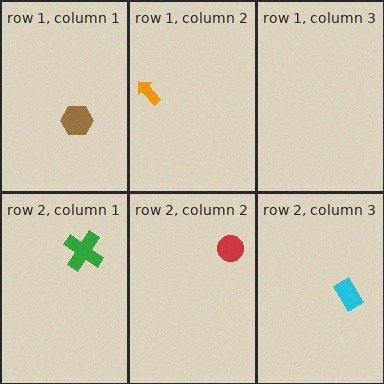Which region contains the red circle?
The row 2, column 2 region.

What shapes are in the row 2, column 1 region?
The green cross.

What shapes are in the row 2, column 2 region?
The red circle.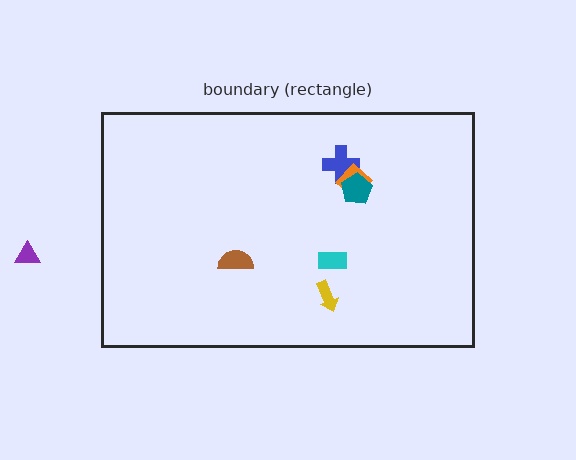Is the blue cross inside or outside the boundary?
Inside.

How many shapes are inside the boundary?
6 inside, 1 outside.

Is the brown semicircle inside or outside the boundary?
Inside.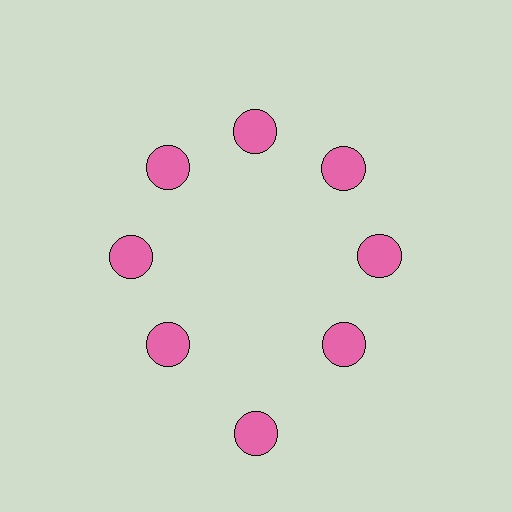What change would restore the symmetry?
The symmetry would be restored by moving it inward, back onto the ring so that all 8 circles sit at equal angles and equal distance from the center.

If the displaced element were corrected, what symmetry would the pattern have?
It would have 8-fold rotational symmetry — the pattern would map onto itself every 45 degrees.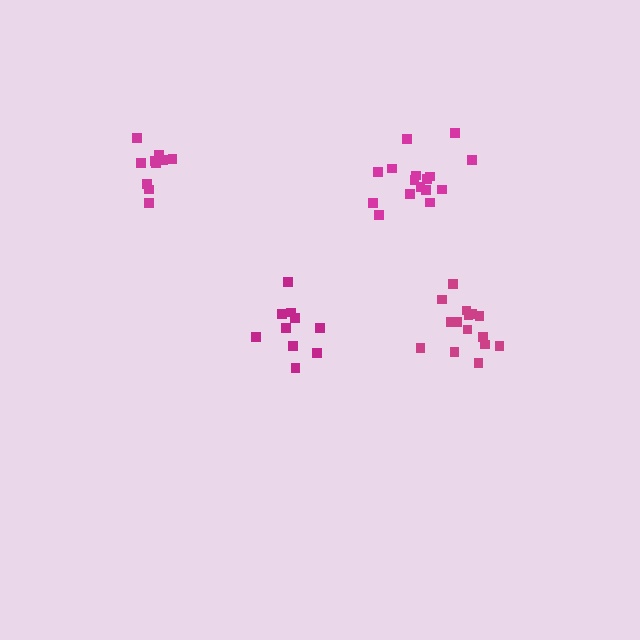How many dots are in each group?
Group 1: 10 dots, Group 2: 16 dots, Group 3: 10 dots, Group 4: 15 dots (51 total).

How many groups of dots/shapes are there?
There are 4 groups.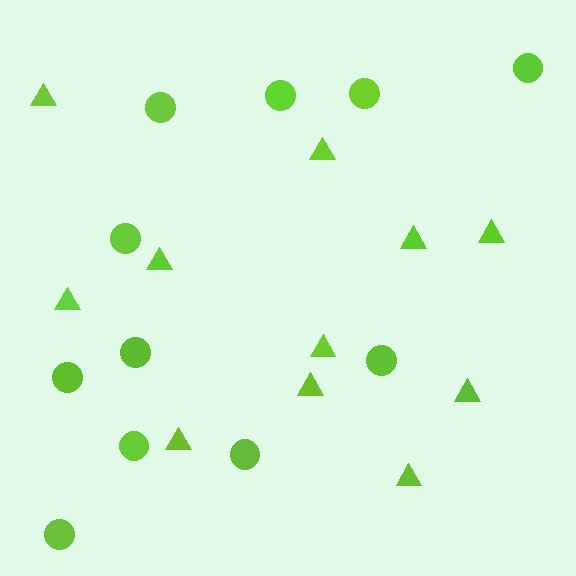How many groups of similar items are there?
There are 2 groups: one group of circles (11) and one group of triangles (11).